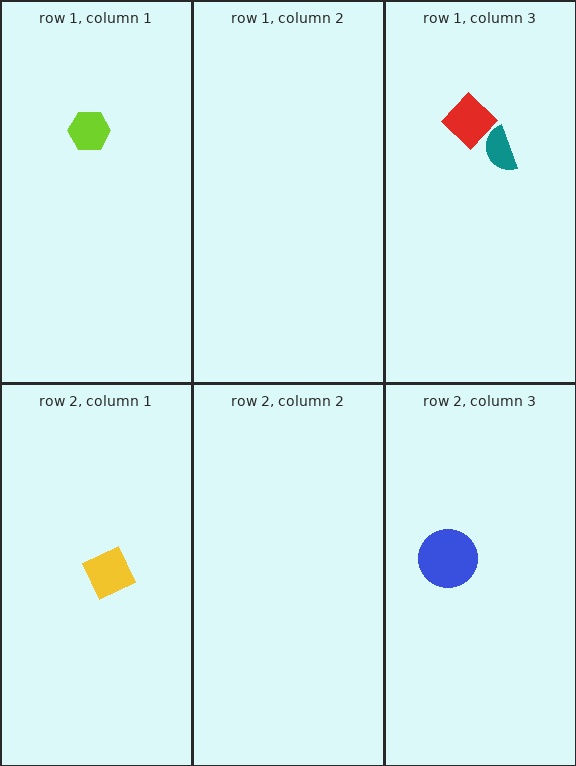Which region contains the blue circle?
The row 2, column 3 region.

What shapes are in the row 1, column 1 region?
The lime hexagon.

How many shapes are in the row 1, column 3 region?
2.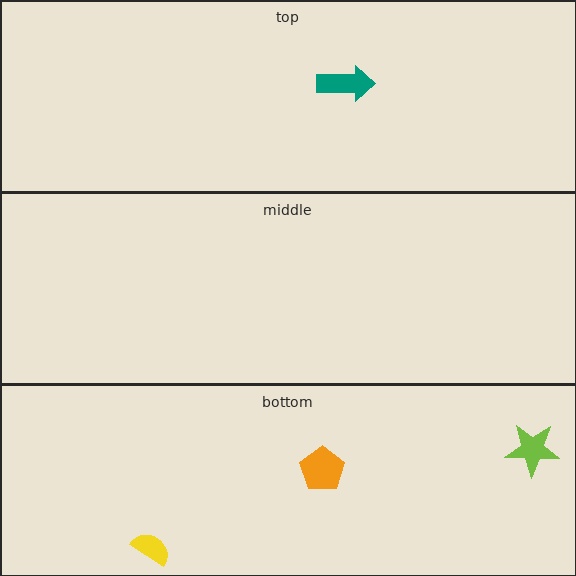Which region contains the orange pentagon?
The bottom region.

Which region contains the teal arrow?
The top region.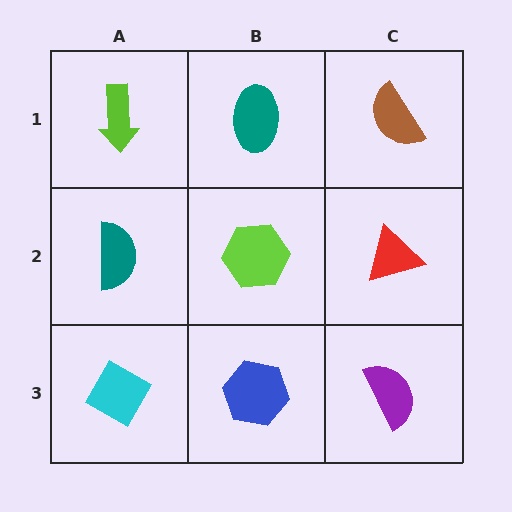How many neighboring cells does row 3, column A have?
2.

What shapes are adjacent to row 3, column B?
A lime hexagon (row 2, column B), a cyan diamond (row 3, column A), a purple semicircle (row 3, column C).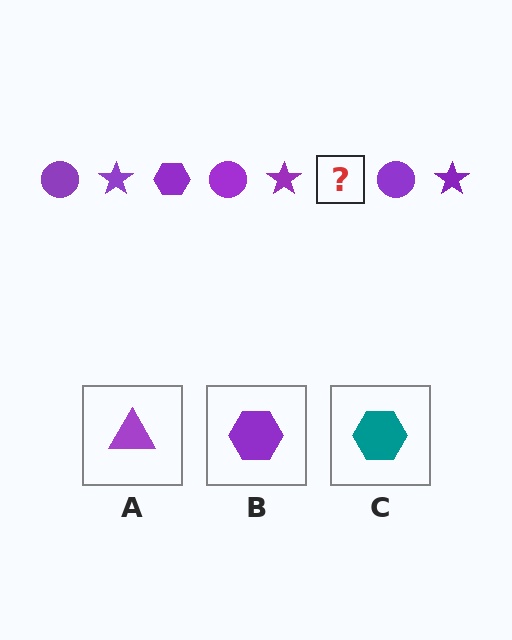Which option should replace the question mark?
Option B.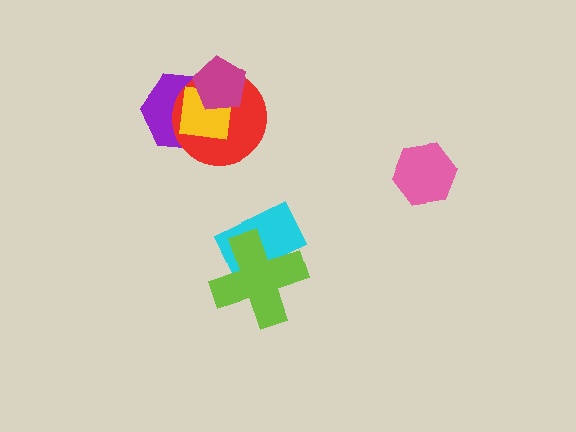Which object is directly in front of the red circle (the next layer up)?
The yellow square is directly in front of the red circle.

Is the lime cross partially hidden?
No, no other shape covers it.